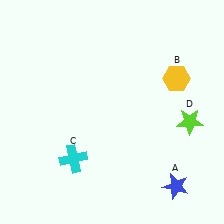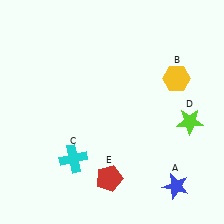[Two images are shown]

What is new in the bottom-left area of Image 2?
A red pentagon (E) was added in the bottom-left area of Image 2.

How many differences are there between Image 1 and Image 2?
There is 1 difference between the two images.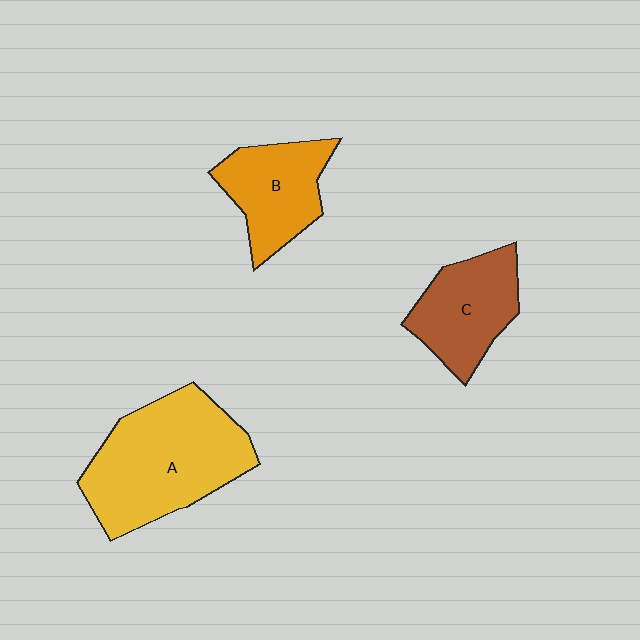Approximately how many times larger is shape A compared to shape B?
Approximately 1.8 times.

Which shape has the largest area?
Shape A (yellow).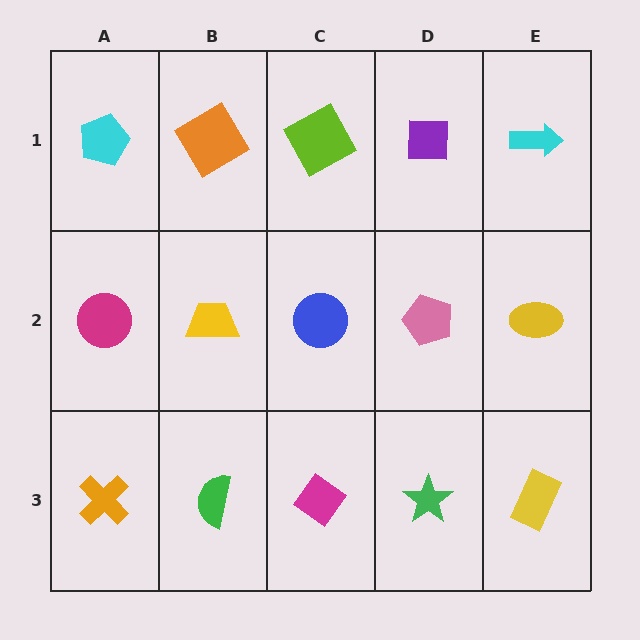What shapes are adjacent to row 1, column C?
A blue circle (row 2, column C), an orange diamond (row 1, column B), a purple square (row 1, column D).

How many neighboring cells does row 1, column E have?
2.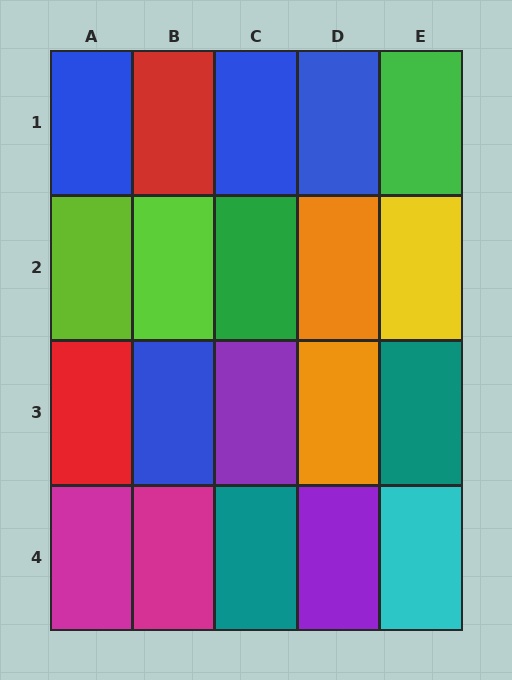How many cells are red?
2 cells are red.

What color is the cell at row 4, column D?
Purple.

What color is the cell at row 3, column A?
Red.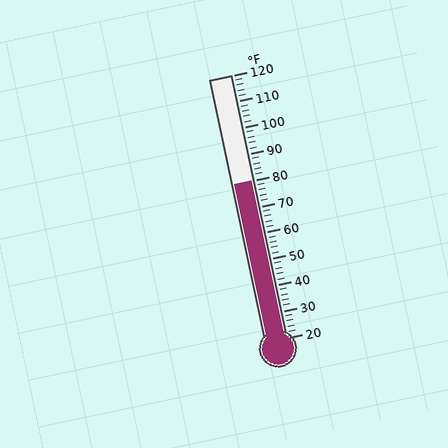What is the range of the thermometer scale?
The thermometer scale ranges from 20°F to 120°F.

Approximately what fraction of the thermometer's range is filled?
The thermometer is filled to approximately 60% of its range.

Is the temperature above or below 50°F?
The temperature is above 50°F.